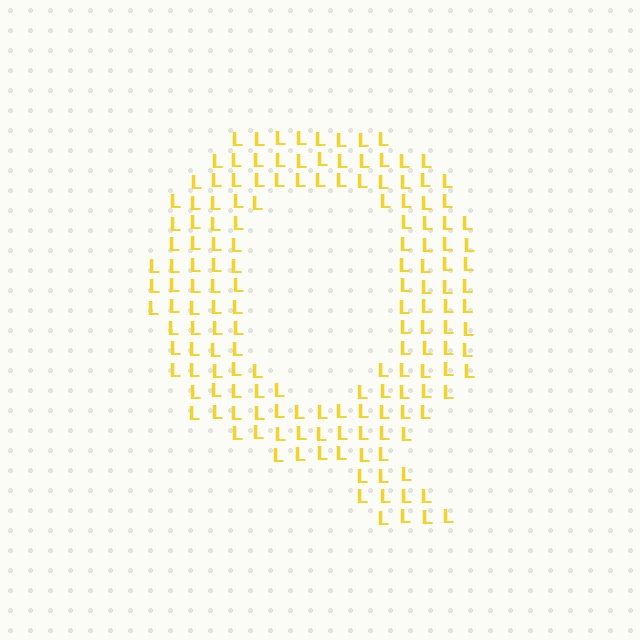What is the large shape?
The large shape is the letter Q.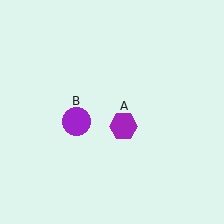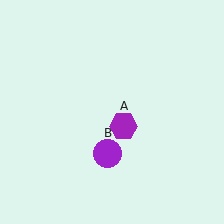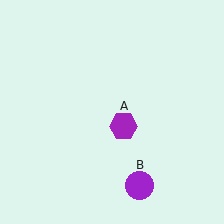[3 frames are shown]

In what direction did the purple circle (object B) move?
The purple circle (object B) moved down and to the right.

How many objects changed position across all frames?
1 object changed position: purple circle (object B).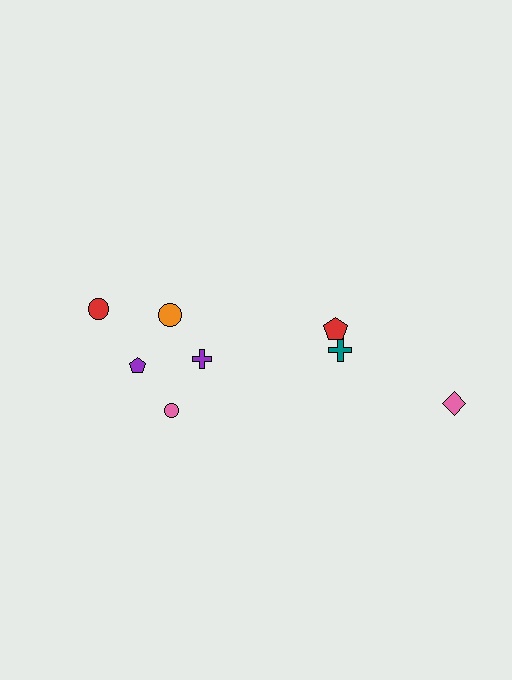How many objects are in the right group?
There are 3 objects.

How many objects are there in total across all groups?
There are 8 objects.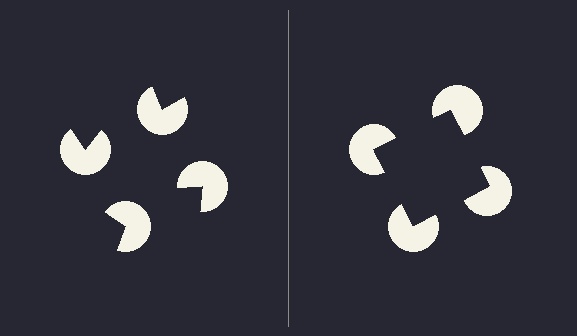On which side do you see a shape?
An illusory square appears on the right side. On the left side the wedge cuts are rotated, so no coherent shape forms.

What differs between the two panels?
The pac-man discs are positioned identically on both sides; only the wedge orientations differ. On the right they align to a square; on the left they are misaligned.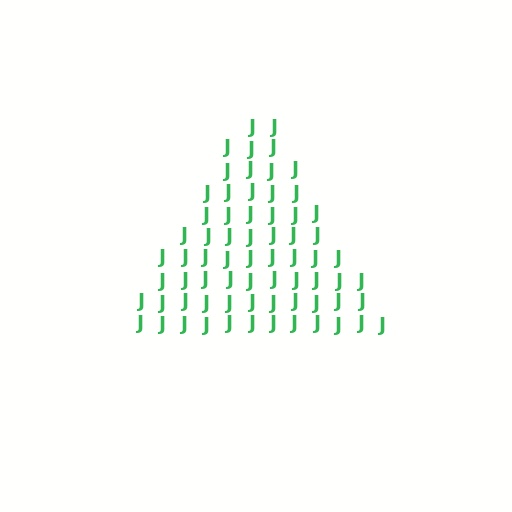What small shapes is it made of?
It is made of small letter J's.